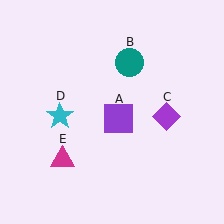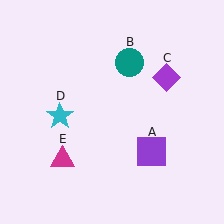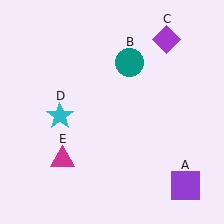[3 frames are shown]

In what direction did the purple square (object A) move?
The purple square (object A) moved down and to the right.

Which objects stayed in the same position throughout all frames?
Teal circle (object B) and cyan star (object D) and magenta triangle (object E) remained stationary.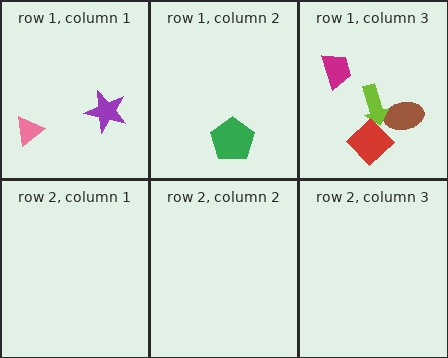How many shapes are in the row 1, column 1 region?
2.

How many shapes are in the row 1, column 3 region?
4.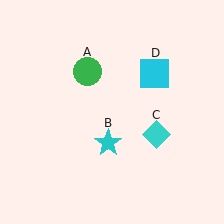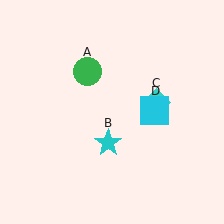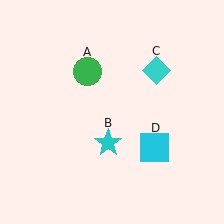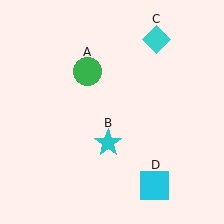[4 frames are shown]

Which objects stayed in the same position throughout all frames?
Green circle (object A) and cyan star (object B) remained stationary.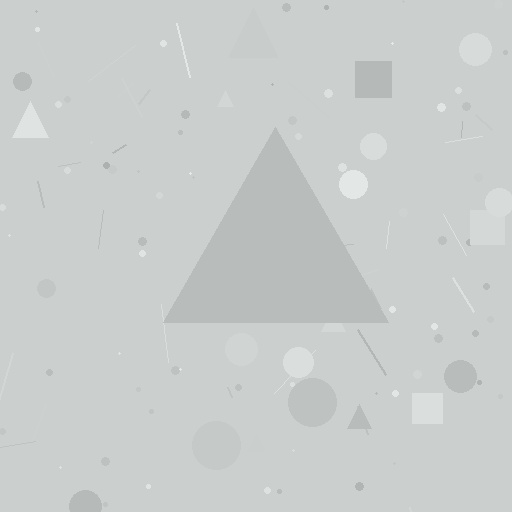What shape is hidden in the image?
A triangle is hidden in the image.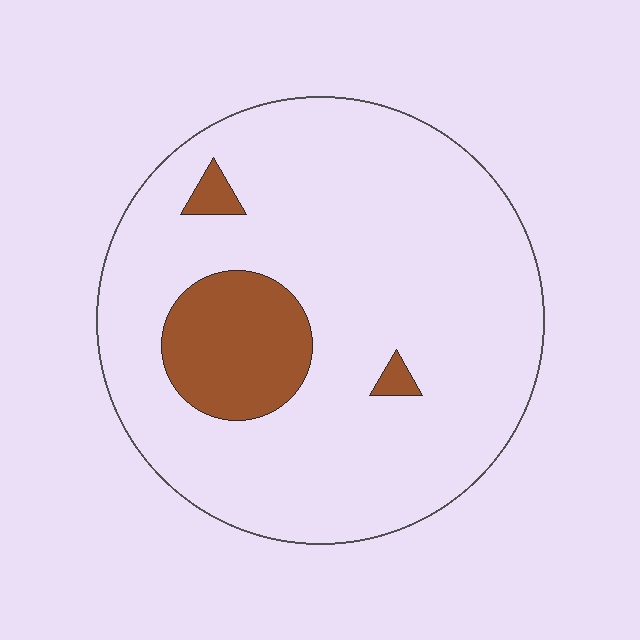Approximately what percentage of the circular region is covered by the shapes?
Approximately 15%.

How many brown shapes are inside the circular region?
3.